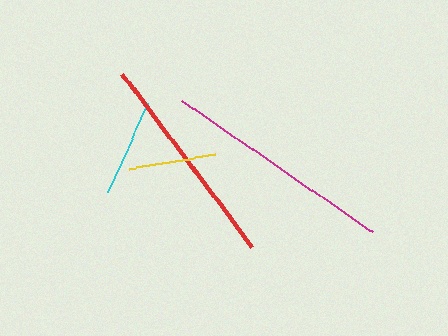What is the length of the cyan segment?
The cyan segment is approximately 97 pixels long.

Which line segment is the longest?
The magenta line is the longest at approximately 232 pixels.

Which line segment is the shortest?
The yellow line is the shortest at approximately 87 pixels.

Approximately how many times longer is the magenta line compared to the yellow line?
The magenta line is approximately 2.7 times the length of the yellow line.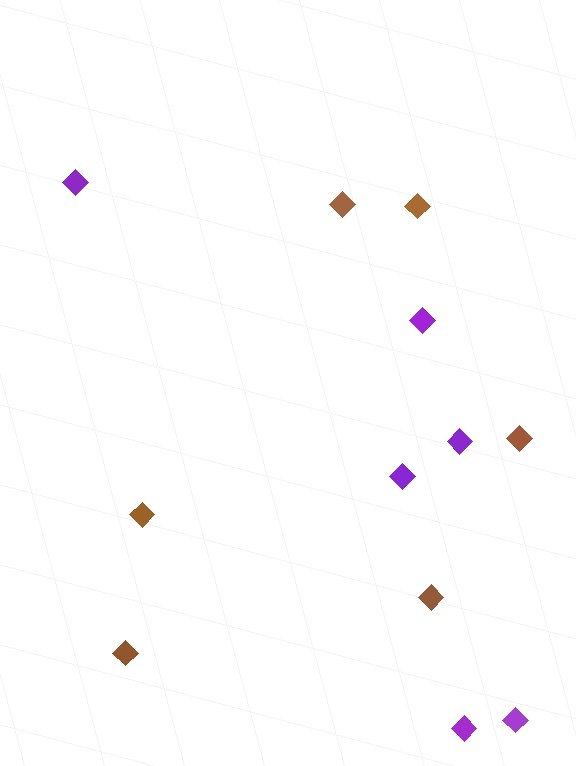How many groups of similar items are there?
There are 2 groups: one group of purple diamonds (6) and one group of brown diamonds (6).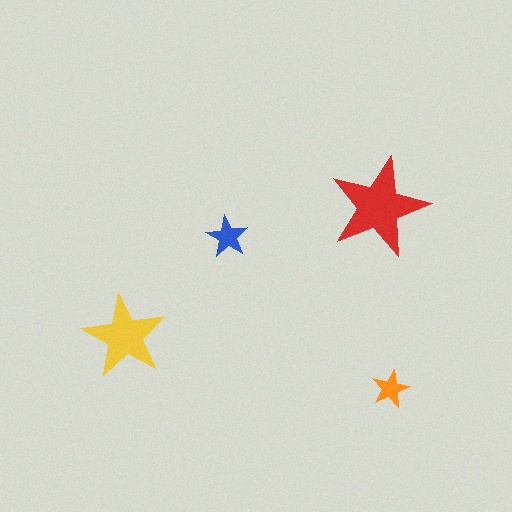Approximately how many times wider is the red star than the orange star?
About 2.5 times wider.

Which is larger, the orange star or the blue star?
The blue one.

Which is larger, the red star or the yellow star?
The red one.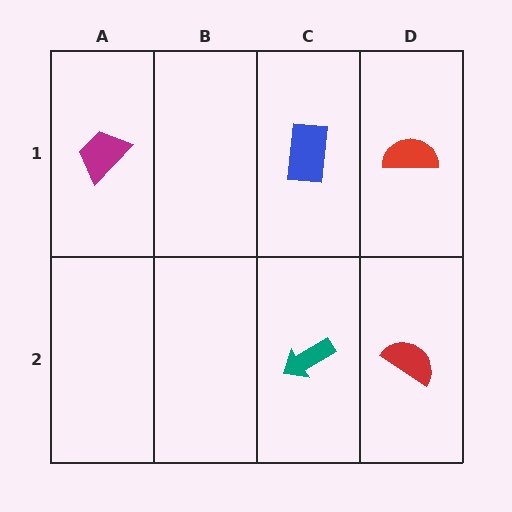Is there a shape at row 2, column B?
No, that cell is empty.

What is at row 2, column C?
A teal arrow.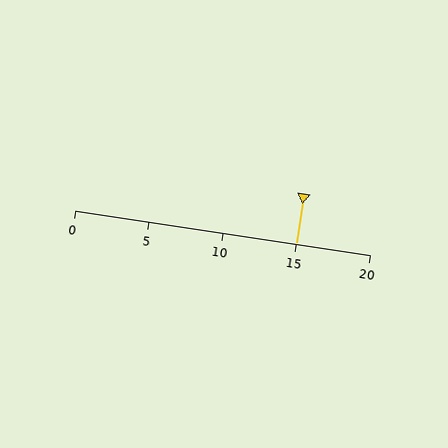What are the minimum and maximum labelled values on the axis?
The axis runs from 0 to 20.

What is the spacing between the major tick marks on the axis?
The major ticks are spaced 5 apart.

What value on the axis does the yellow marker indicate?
The marker indicates approximately 15.